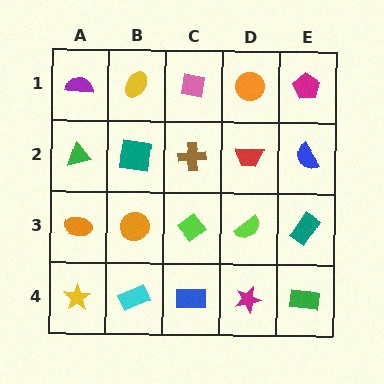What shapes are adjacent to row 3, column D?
A red trapezoid (row 2, column D), a magenta star (row 4, column D), a lime diamond (row 3, column C), a teal rectangle (row 3, column E).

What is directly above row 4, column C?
A lime diamond.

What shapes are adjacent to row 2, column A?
A purple semicircle (row 1, column A), an orange ellipse (row 3, column A), a teal square (row 2, column B).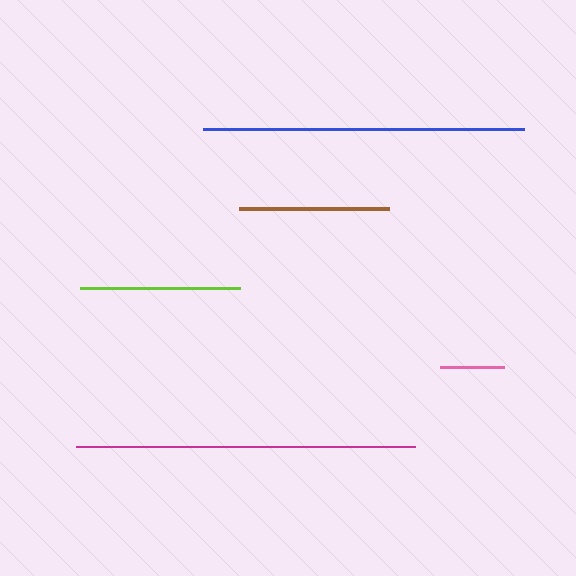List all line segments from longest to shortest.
From longest to shortest: magenta, blue, lime, brown, pink.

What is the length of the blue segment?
The blue segment is approximately 321 pixels long.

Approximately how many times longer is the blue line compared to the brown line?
The blue line is approximately 2.1 times the length of the brown line.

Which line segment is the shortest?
The pink line is the shortest at approximately 64 pixels.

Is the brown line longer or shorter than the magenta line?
The magenta line is longer than the brown line.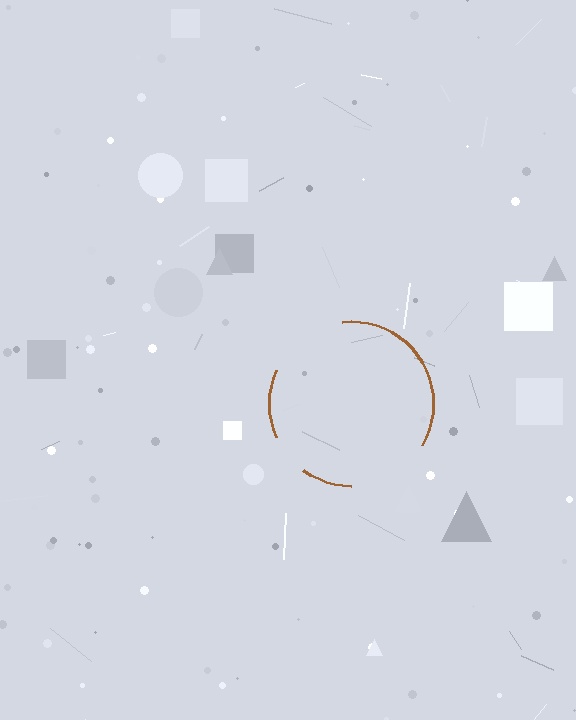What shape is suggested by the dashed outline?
The dashed outline suggests a circle.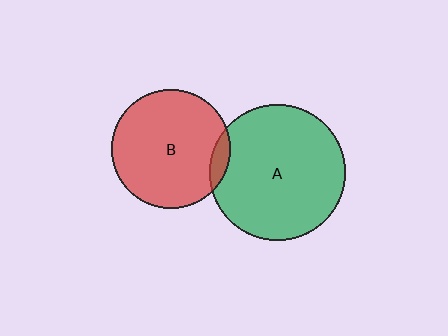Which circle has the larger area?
Circle A (green).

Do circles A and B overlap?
Yes.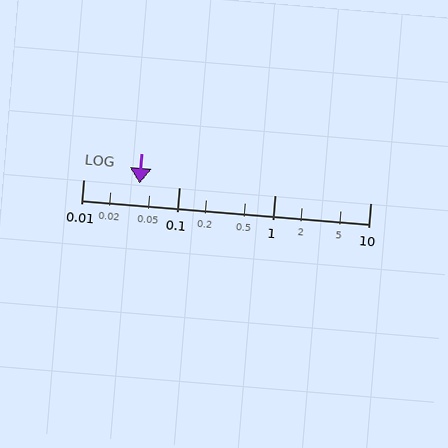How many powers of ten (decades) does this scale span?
The scale spans 3 decades, from 0.01 to 10.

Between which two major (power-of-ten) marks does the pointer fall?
The pointer is between 0.01 and 0.1.